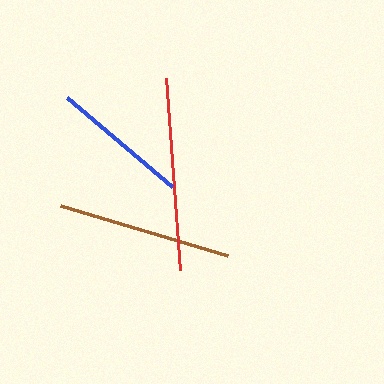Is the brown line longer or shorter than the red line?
The red line is longer than the brown line.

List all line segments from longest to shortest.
From longest to shortest: red, brown, blue.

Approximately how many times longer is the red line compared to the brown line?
The red line is approximately 1.1 times the length of the brown line.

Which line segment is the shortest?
The blue line is the shortest at approximately 138 pixels.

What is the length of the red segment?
The red segment is approximately 193 pixels long.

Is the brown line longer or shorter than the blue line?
The brown line is longer than the blue line.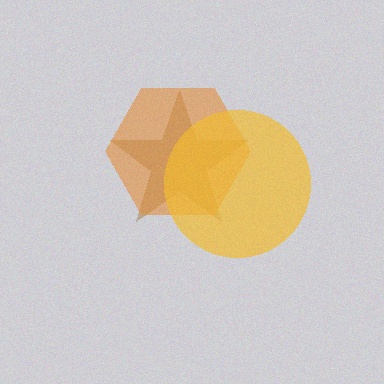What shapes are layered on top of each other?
The layered shapes are: a brown star, an orange hexagon, a yellow circle.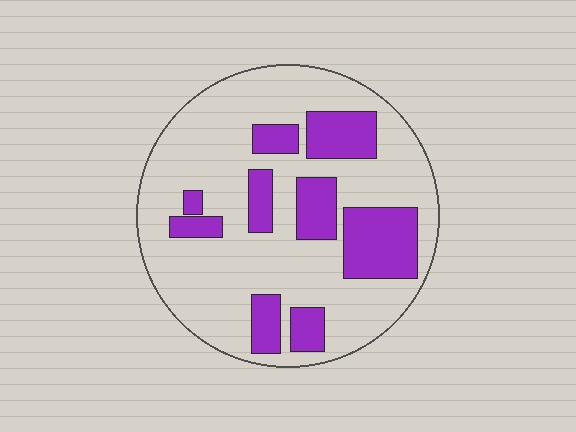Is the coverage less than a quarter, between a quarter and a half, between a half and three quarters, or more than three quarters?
Between a quarter and a half.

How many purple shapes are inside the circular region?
9.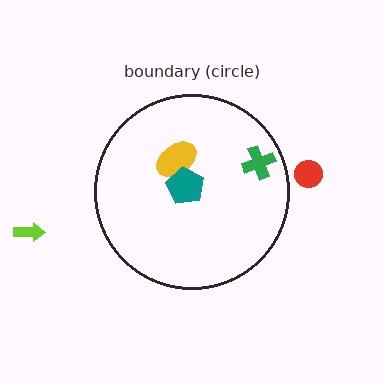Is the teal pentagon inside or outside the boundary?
Inside.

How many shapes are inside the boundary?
3 inside, 2 outside.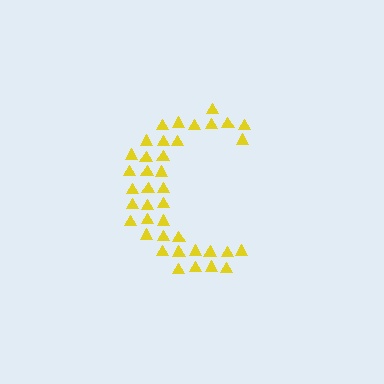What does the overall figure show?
The overall figure shows the letter C.